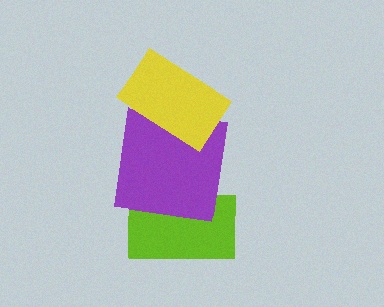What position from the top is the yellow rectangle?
The yellow rectangle is 1st from the top.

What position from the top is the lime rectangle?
The lime rectangle is 3rd from the top.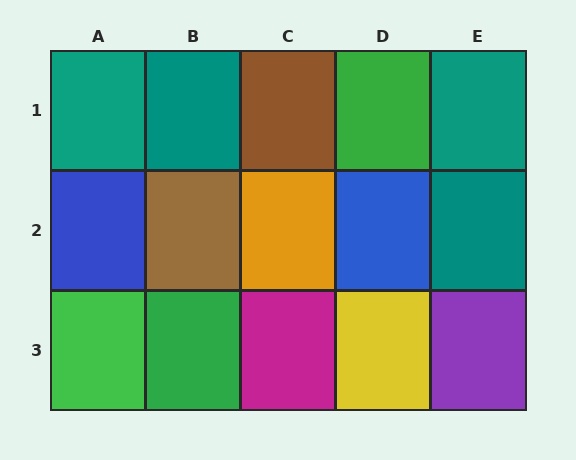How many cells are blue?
2 cells are blue.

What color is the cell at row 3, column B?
Green.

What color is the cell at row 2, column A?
Blue.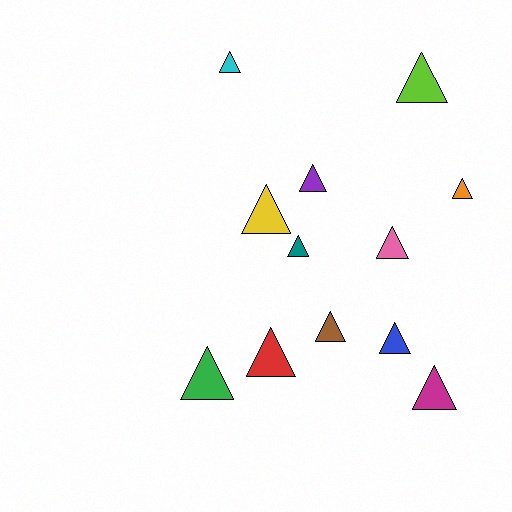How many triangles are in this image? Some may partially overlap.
There are 12 triangles.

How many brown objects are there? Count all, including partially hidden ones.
There is 1 brown object.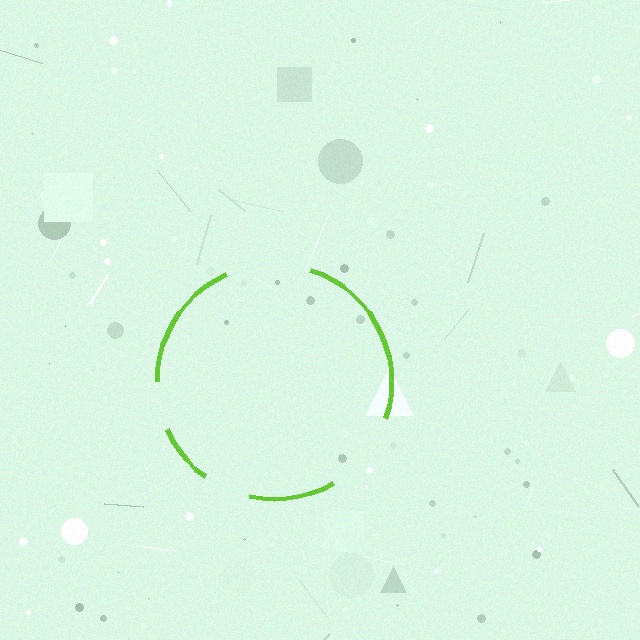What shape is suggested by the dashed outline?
The dashed outline suggests a circle.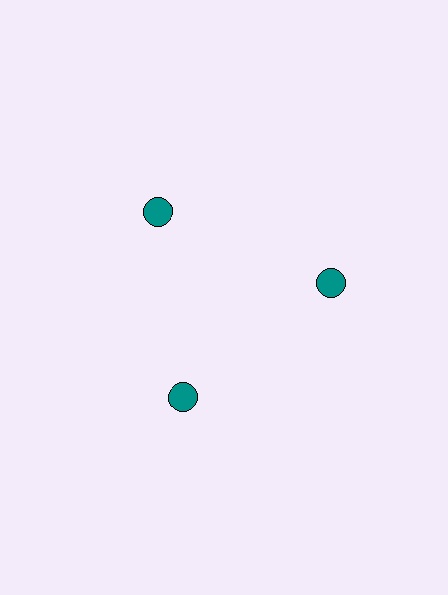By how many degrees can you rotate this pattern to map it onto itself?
The pattern maps onto itself every 120 degrees of rotation.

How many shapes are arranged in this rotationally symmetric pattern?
There are 3 shapes, arranged in 3 groups of 1.